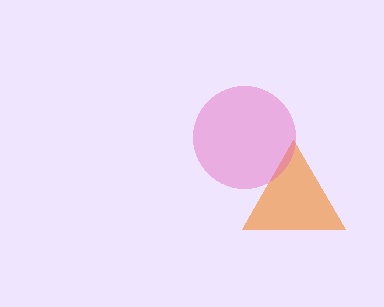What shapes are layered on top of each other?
The layered shapes are: an orange triangle, a pink circle.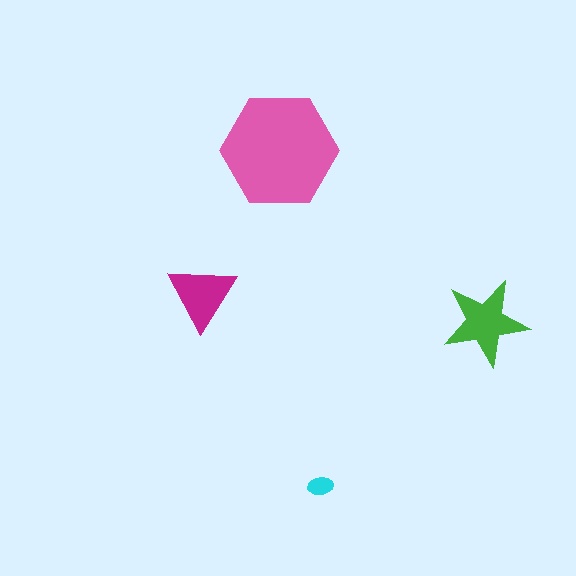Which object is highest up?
The pink hexagon is topmost.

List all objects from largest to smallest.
The pink hexagon, the green star, the magenta triangle, the cyan ellipse.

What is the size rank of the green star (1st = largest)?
2nd.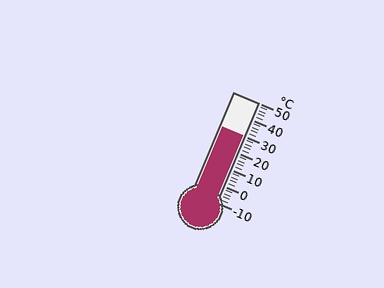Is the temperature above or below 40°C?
The temperature is below 40°C.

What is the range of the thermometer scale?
The thermometer scale ranges from -10°C to 50°C.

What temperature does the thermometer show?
The thermometer shows approximately 30°C.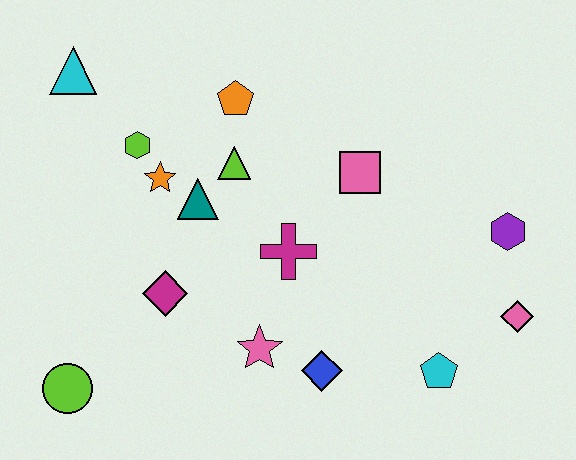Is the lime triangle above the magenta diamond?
Yes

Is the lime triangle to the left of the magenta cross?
Yes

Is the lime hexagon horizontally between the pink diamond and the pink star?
No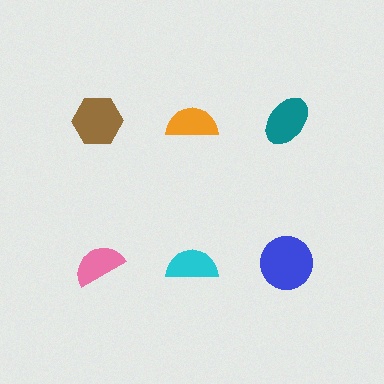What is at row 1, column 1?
A brown hexagon.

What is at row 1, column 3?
A teal ellipse.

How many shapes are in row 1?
3 shapes.